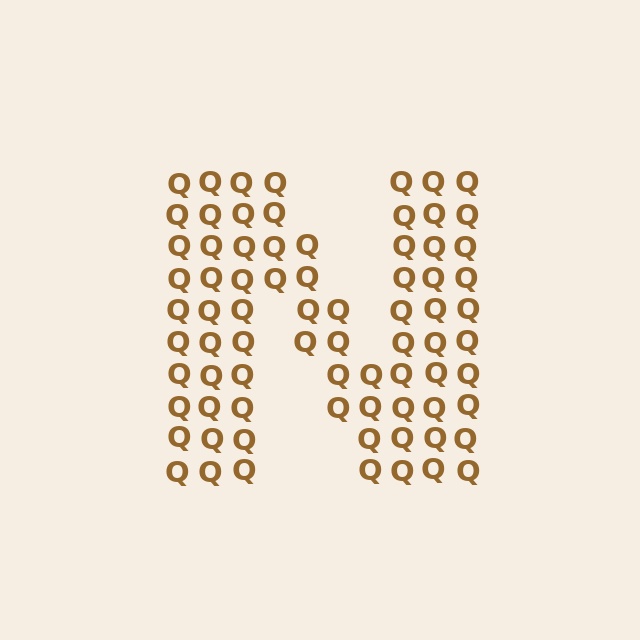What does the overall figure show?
The overall figure shows the letter N.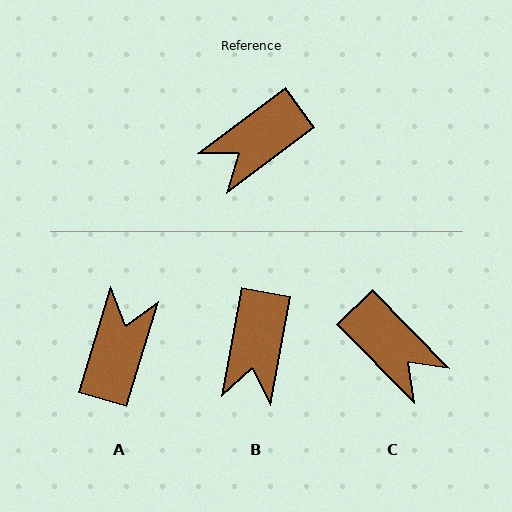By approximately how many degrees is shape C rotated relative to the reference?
Approximately 98 degrees counter-clockwise.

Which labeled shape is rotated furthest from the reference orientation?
A, about 144 degrees away.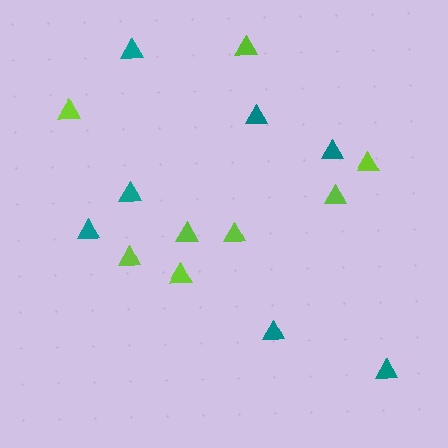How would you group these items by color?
There are 2 groups: one group of lime triangles (8) and one group of teal triangles (7).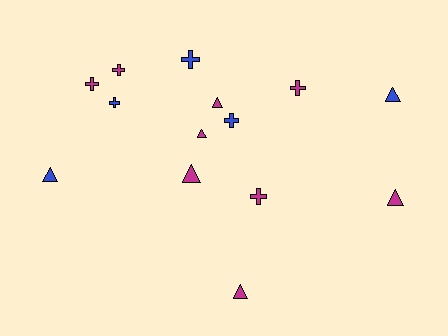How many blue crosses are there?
There are 3 blue crosses.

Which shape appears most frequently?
Cross, with 7 objects.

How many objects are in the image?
There are 14 objects.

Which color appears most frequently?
Magenta, with 9 objects.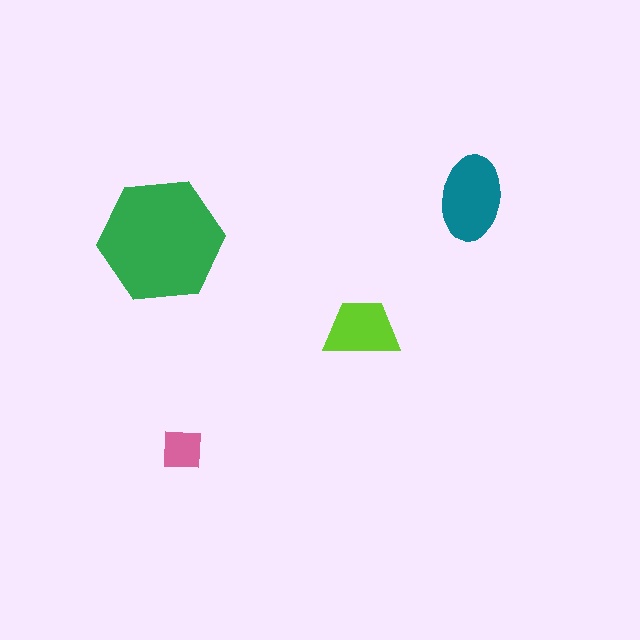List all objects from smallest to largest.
The pink square, the lime trapezoid, the teal ellipse, the green hexagon.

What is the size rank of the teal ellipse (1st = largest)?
2nd.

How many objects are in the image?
There are 4 objects in the image.